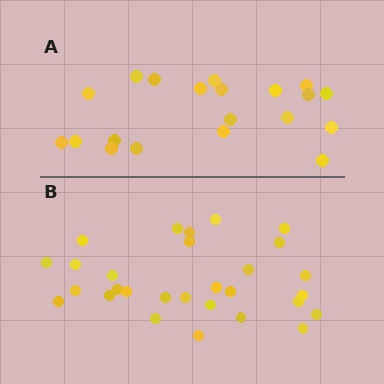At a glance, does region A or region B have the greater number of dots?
Region B (the bottom region) has more dots.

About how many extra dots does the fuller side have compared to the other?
Region B has roughly 8 or so more dots than region A.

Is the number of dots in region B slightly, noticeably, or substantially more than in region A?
Region B has substantially more. The ratio is roughly 1.4 to 1.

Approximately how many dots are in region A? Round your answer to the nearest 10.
About 20 dots.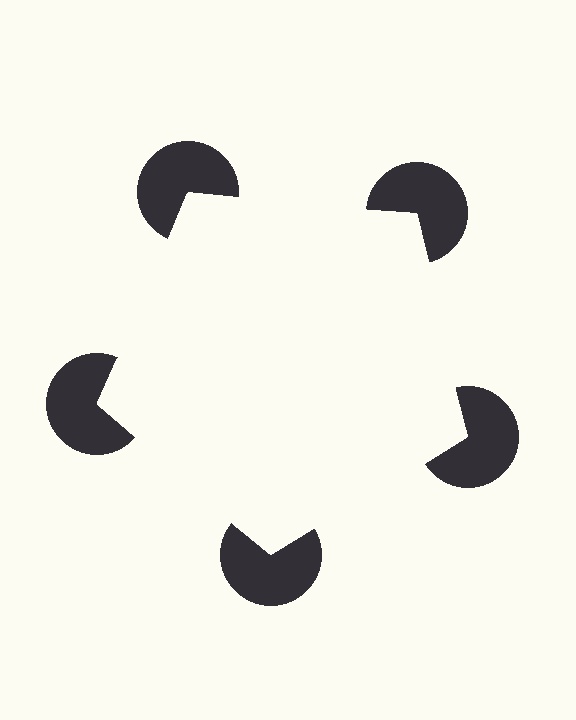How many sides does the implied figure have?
5 sides.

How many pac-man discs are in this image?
There are 5 — one at each vertex of the illusory pentagon.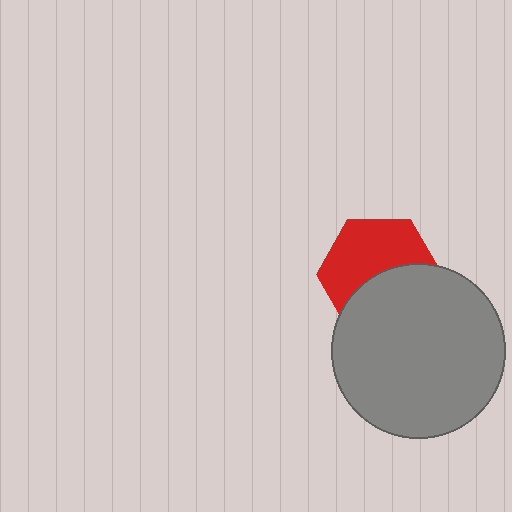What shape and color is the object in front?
The object in front is a gray circle.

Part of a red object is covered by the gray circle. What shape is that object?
It is a hexagon.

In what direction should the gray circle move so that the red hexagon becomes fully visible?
The gray circle should move down. That is the shortest direction to clear the overlap and leave the red hexagon fully visible.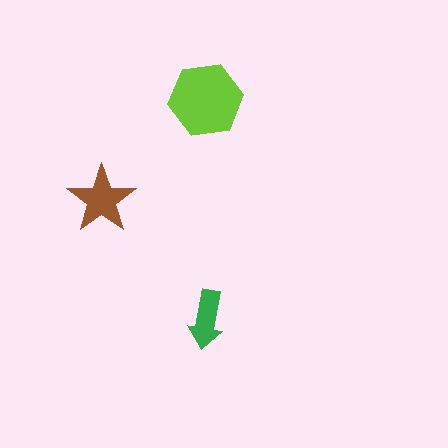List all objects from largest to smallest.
The lime hexagon, the brown star, the green arrow.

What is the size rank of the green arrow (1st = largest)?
3rd.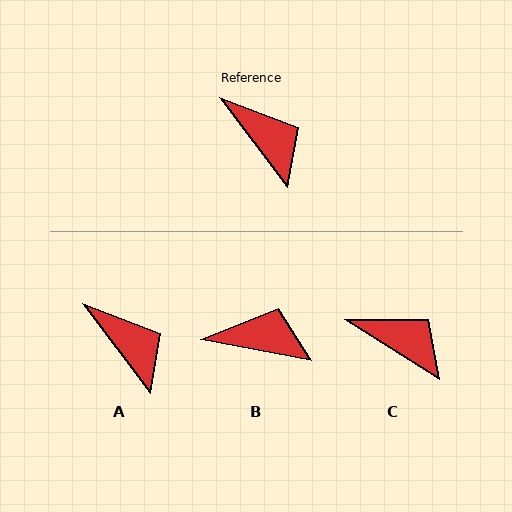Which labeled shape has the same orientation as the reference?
A.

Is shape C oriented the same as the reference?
No, it is off by about 21 degrees.